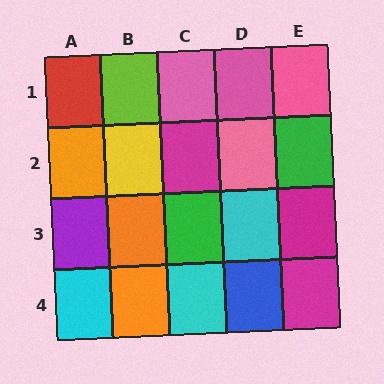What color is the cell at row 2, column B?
Yellow.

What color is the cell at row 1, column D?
Pink.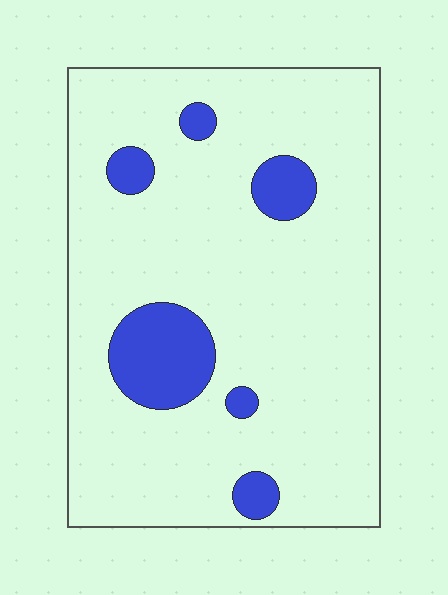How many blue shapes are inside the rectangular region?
6.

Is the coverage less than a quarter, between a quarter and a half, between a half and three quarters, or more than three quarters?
Less than a quarter.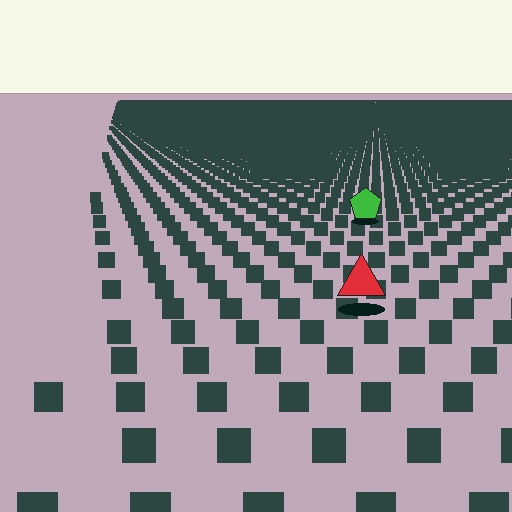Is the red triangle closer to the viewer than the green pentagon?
Yes. The red triangle is closer — you can tell from the texture gradient: the ground texture is coarser near it.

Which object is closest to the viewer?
The red triangle is closest. The texture marks near it are larger and more spread out.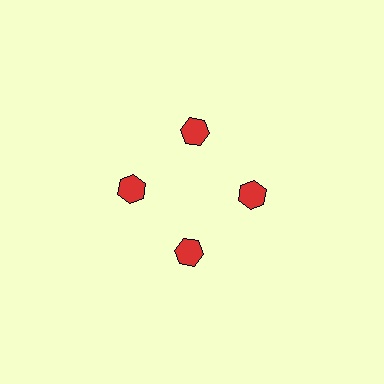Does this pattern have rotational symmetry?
Yes, this pattern has 4-fold rotational symmetry. It looks the same after rotating 90 degrees around the center.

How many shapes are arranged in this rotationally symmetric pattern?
There are 4 shapes, arranged in 4 groups of 1.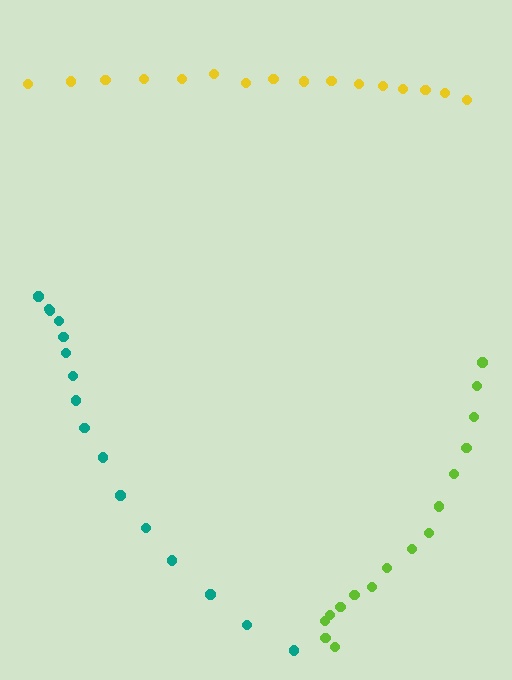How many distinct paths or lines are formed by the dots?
There are 3 distinct paths.